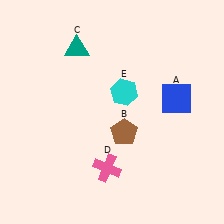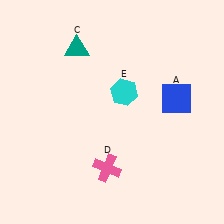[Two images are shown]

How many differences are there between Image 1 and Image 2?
There is 1 difference between the two images.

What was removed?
The brown pentagon (B) was removed in Image 2.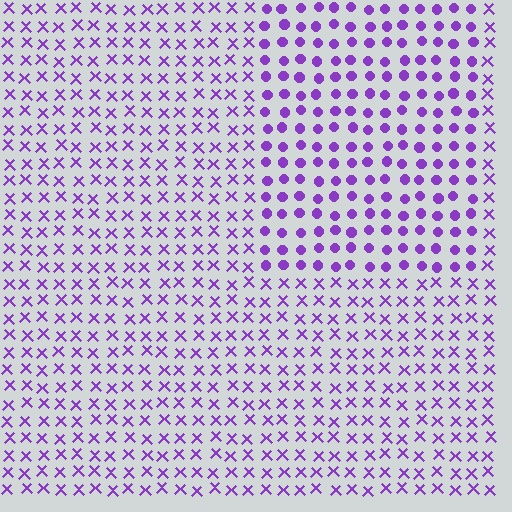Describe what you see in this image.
The image is filled with small purple elements arranged in a uniform grid. A rectangle-shaped region contains circles, while the surrounding area contains X marks. The boundary is defined purely by the change in element shape.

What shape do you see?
I see a rectangle.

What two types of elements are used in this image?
The image uses circles inside the rectangle region and X marks outside it.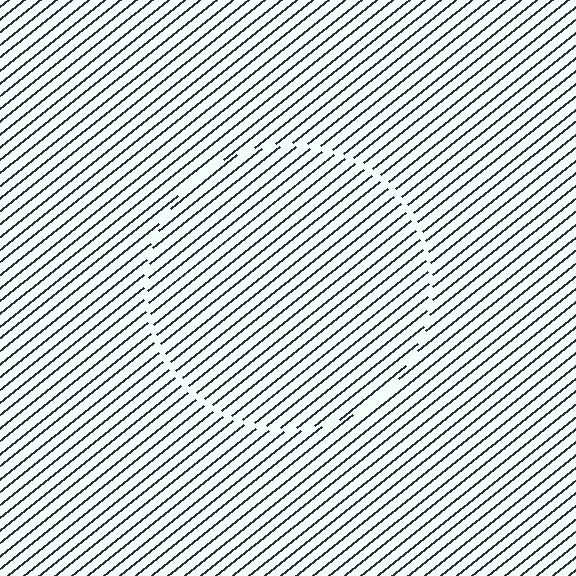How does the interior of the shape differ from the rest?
The interior of the shape contains the same grating, shifted by half a period — the contour is defined by the phase discontinuity where line-ends from the inner and outer gratings abut.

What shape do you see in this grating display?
An illusory circle. The interior of the shape contains the same grating, shifted by half a period — the contour is defined by the phase discontinuity where line-ends from the inner and outer gratings abut.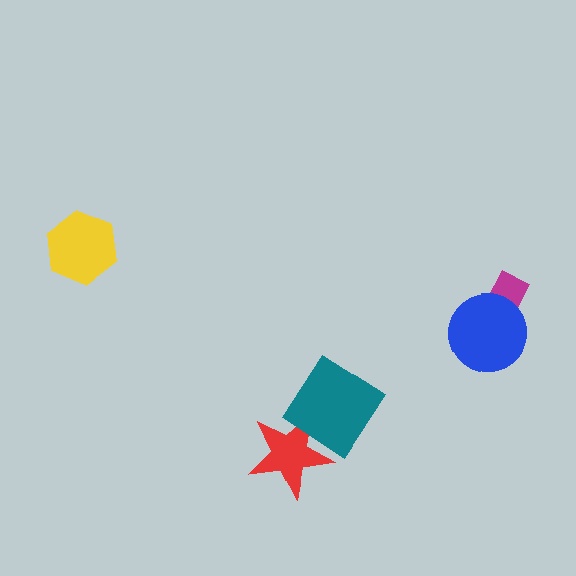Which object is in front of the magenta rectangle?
The blue circle is in front of the magenta rectangle.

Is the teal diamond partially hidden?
No, no other shape covers it.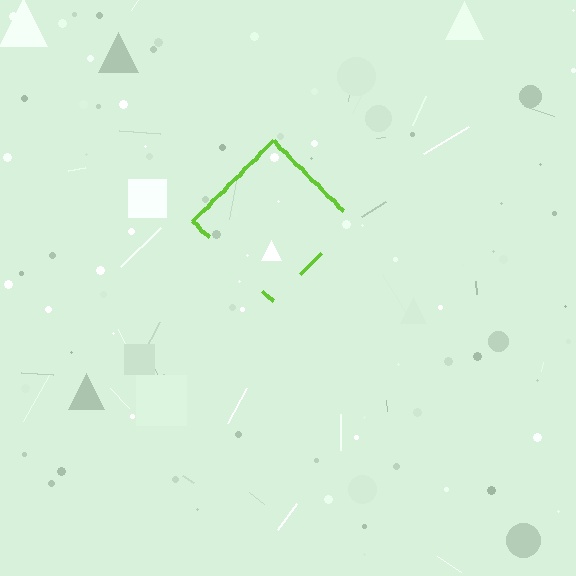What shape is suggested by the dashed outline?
The dashed outline suggests a diamond.